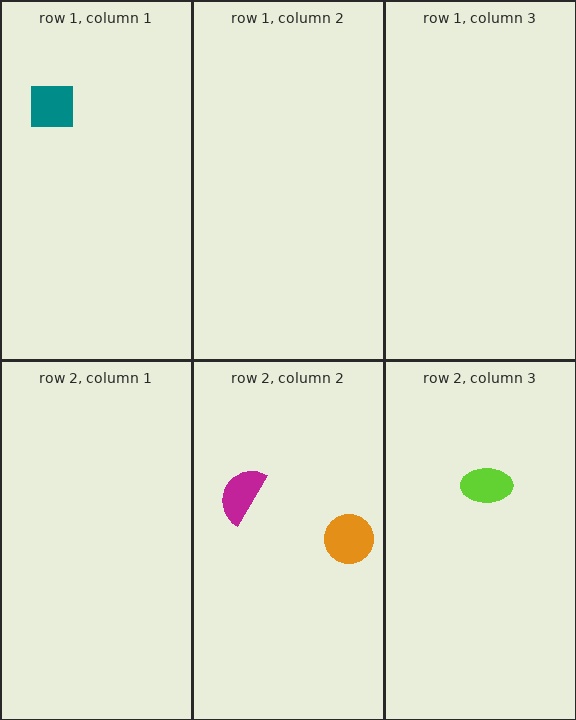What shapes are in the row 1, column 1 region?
The teal square.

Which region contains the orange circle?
The row 2, column 2 region.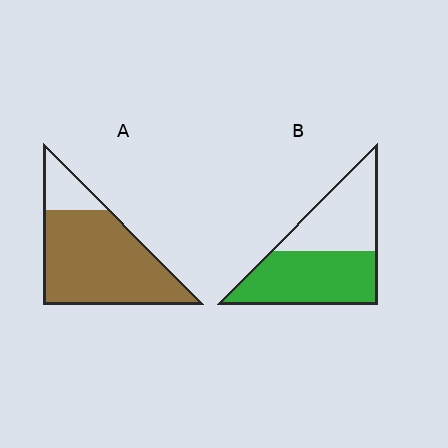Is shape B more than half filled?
Yes.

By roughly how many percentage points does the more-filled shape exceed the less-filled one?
By roughly 25 percentage points (A over B).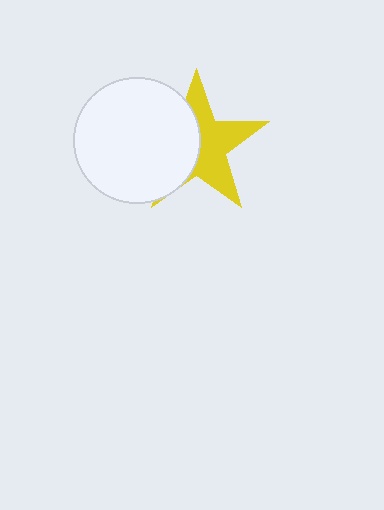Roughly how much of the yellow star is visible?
About half of it is visible (roughly 53%).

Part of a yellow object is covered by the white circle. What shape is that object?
It is a star.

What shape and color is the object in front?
The object in front is a white circle.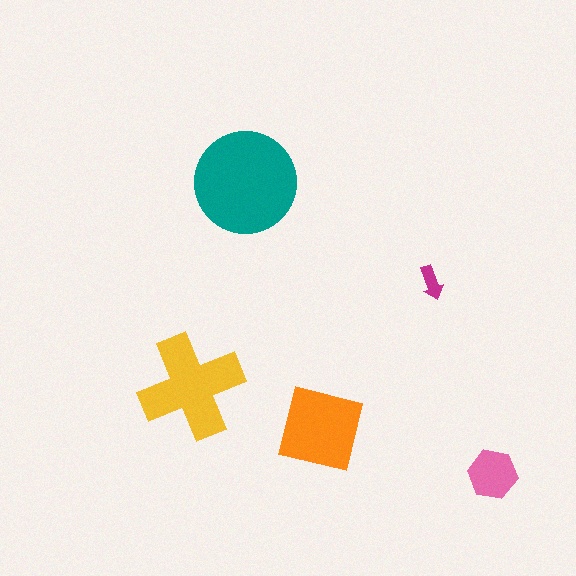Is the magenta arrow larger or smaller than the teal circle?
Smaller.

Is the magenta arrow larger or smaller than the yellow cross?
Smaller.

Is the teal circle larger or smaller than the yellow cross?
Larger.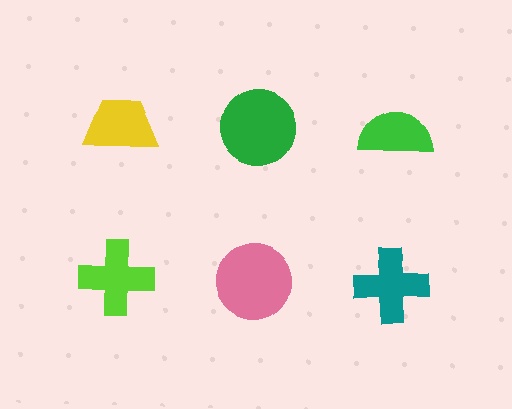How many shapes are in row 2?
3 shapes.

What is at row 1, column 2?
A green circle.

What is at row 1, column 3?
A green semicircle.